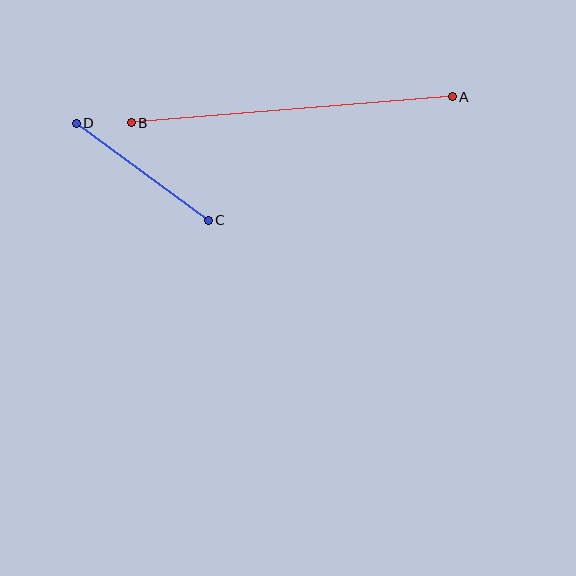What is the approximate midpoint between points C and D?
The midpoint is at approximately (142, 172) pixels.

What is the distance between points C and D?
The distance is approximately 164 pixels.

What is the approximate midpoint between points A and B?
The midpoint is at approximately (292, 110) pixels.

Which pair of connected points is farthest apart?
Points A and B are farthest apart.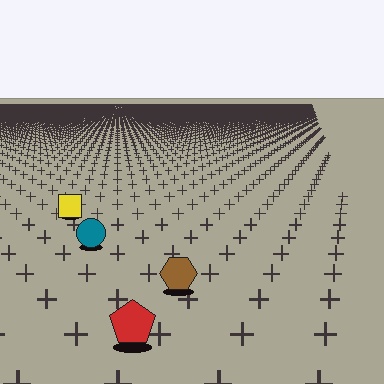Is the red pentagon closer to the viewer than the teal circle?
Yes. The red pentagon is closer — you can tell from the texture gradient: the ground texture is coarser near it.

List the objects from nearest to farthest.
From nearest to farthest: the red pentagon, the brown hexagon, the teal circle, the yellow square.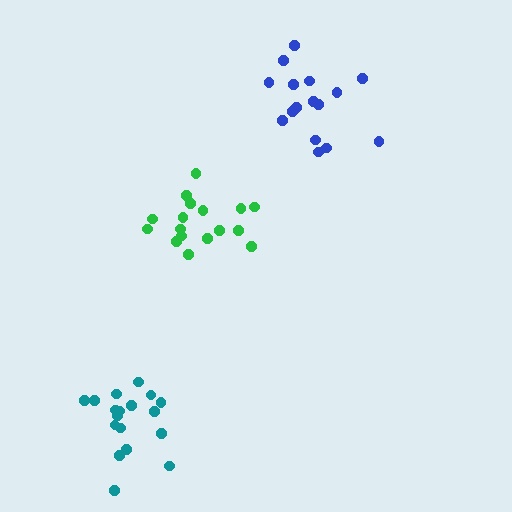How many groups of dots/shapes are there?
There are 3 groups.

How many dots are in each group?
Group 1: 17 dots, Group 2: 16 dots, Group 3: 18 dots (51 total).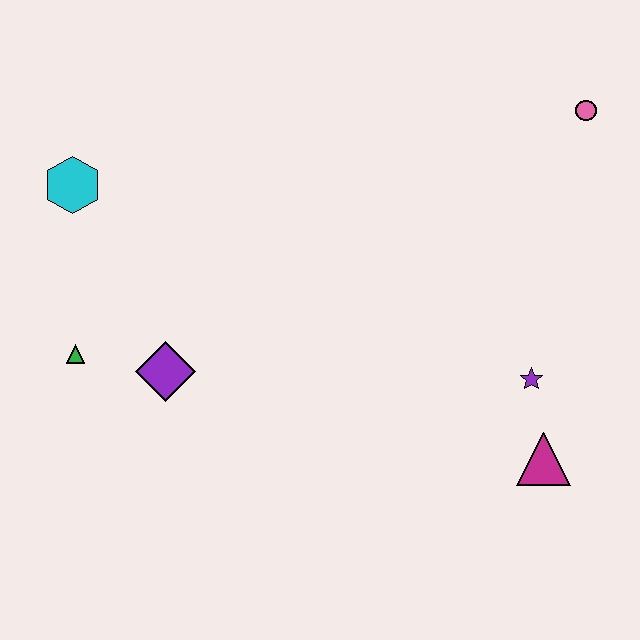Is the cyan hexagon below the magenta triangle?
No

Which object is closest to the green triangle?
The purple diamond is closest to the green triangle.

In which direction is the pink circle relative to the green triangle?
The pink circle is to the right of the green triangle.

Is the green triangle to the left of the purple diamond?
Yes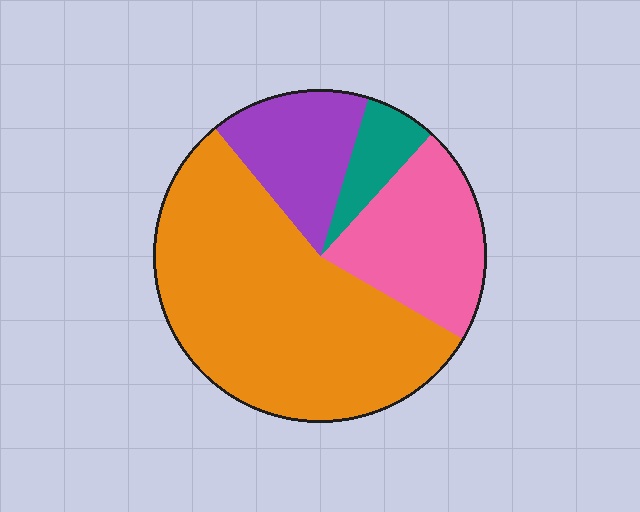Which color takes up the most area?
Orange, at roughly 55%.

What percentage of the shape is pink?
Pink takes up less than a quarter of the shape.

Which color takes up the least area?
Teal, at roughly 5%.